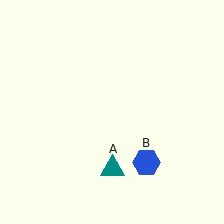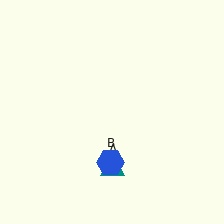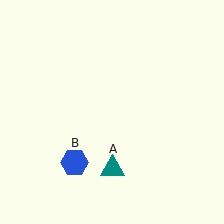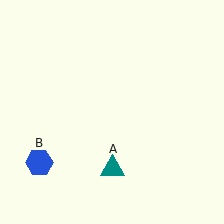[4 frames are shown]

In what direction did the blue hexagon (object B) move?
The blue hexagon (object B) moved left.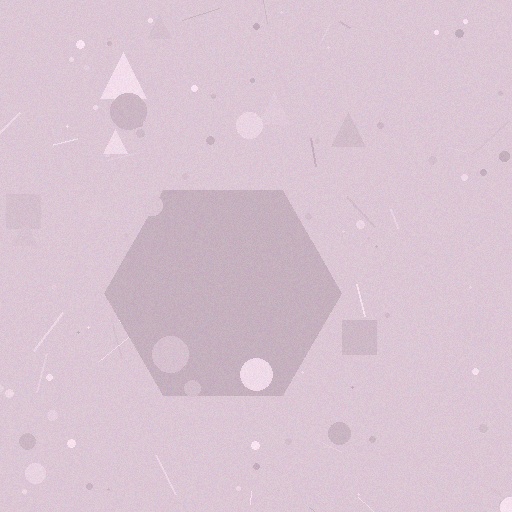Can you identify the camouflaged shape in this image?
The camouflaged shape is a hexagon.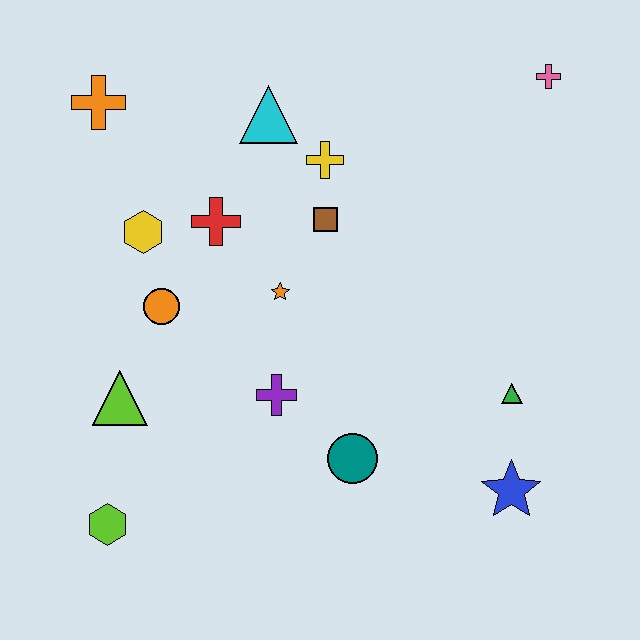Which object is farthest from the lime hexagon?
The pink cross is farthest from the lime hexagon.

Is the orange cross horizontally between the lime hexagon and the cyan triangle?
No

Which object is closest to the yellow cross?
The brown square is closest to the yellow cross.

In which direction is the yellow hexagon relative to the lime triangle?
The yellow hexagon is above the lime triangle.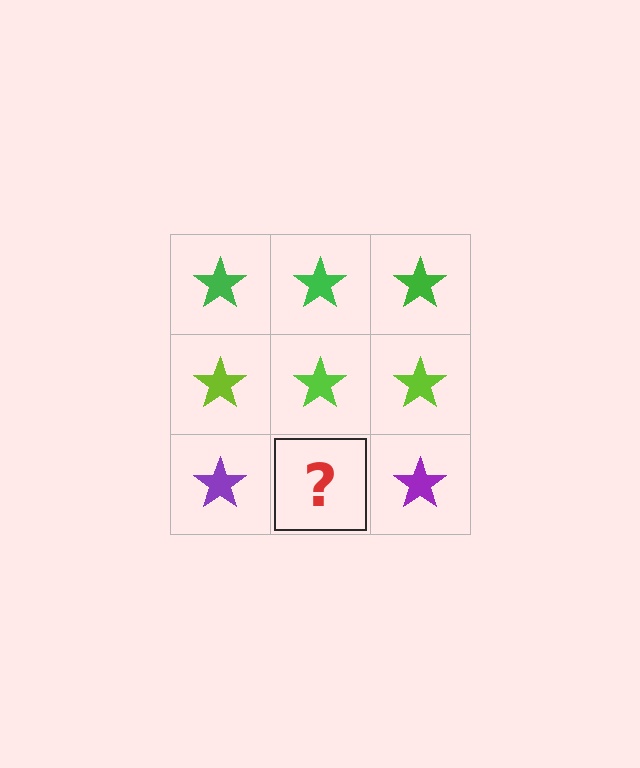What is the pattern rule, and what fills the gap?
The rule is that each row has a consistent color. The gap should be filled with a purple star.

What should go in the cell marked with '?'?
The missing cell should contain a purple star.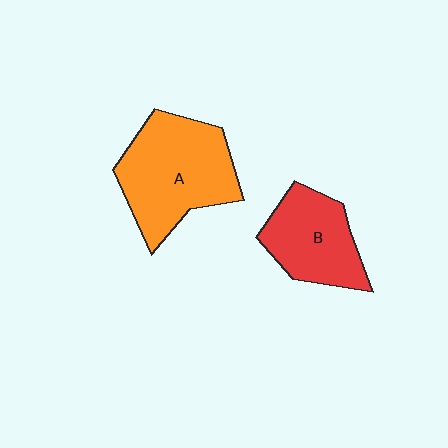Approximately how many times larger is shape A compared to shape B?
Approximately 1.4 times.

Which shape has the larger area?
Shape A (orange).